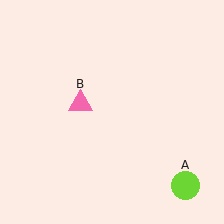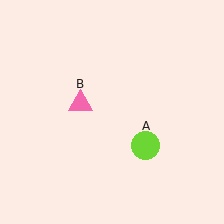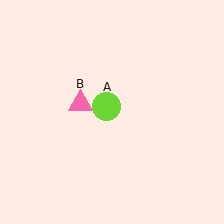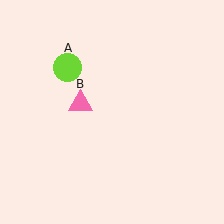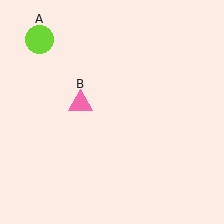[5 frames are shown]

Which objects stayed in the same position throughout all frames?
Pink triangle (object B) remained stationary.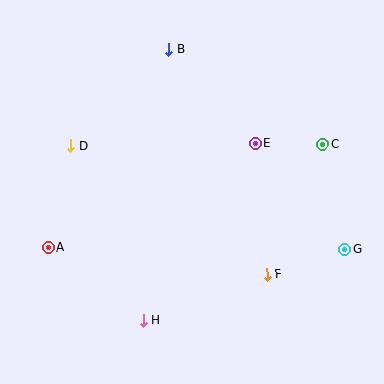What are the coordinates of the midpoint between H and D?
The midpoint between H and D is at (107, 233).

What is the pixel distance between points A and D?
The distance between A and D is 104 pixels.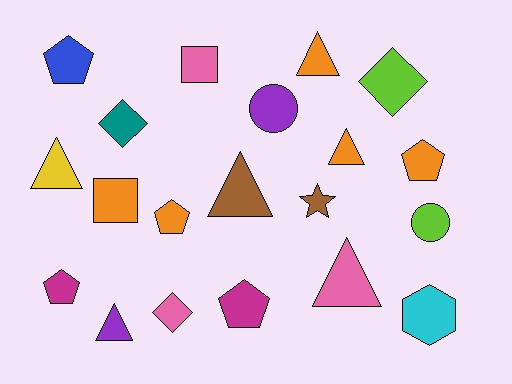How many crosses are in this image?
There are no crosses.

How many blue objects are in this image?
There is 1 blue object.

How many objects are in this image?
There are 20 objects.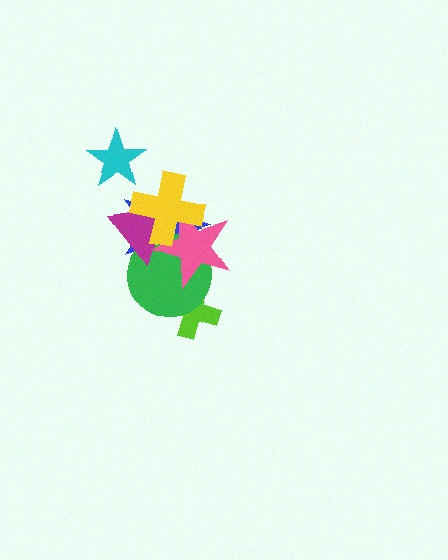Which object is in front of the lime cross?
The green circle is in front of the lime cross.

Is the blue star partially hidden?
Yes, it is partially covered by another shape.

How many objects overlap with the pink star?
4 objects overlap with the pink star.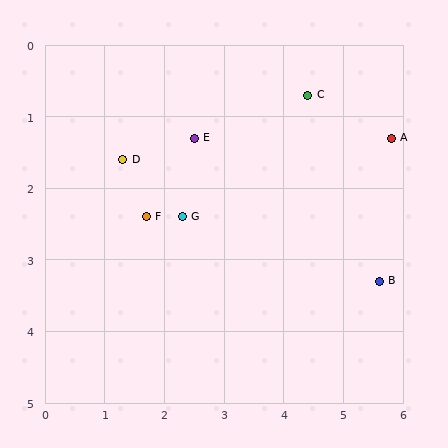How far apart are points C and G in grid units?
Points C and G are about 2.7 grid units apart.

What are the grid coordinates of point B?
Point B is at approximately (5.6, 3.3).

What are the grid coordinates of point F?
Point F is at approximately (1.7, 2.4).